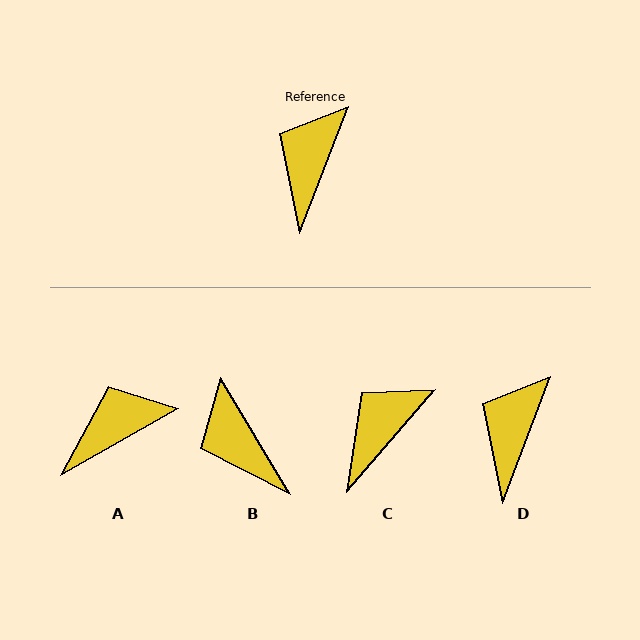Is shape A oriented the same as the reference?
No, it is off by about 39 degrees.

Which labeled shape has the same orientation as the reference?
D.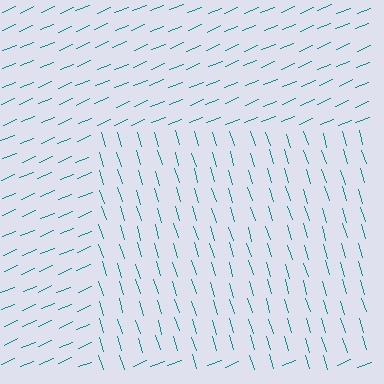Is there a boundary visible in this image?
Yes, there is a texture boundary formed by a change in line orientation.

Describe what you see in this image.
The image is filled with small teal line segments. A rectangle region in the image has lines oriented differently from the surrounding lines, creating a visible texture boundary.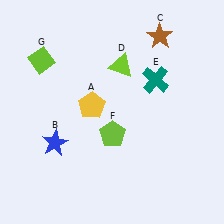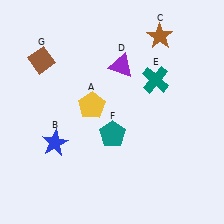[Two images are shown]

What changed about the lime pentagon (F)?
In Image 1, F is lime. In Image 2, it changed to teal.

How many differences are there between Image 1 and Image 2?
There are 3 differences between the two images.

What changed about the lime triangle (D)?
In Image 1, D is lime. In Image 2, it changed to purple.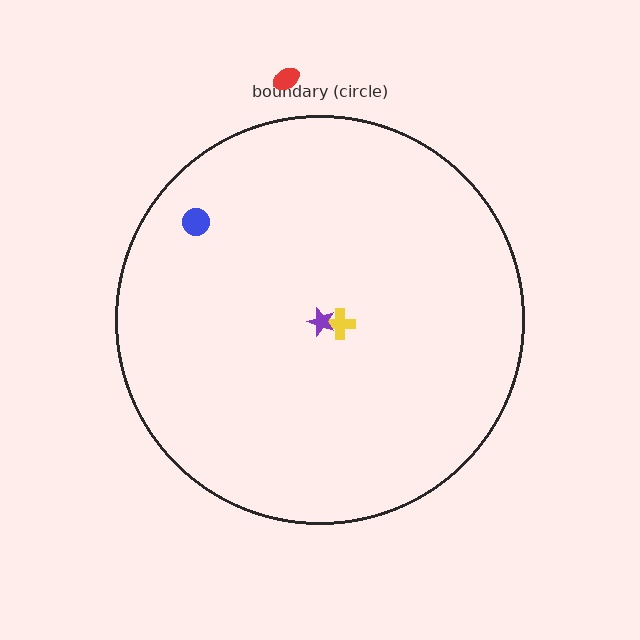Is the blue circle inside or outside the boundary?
Inside.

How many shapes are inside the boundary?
3 inside, 1 outside.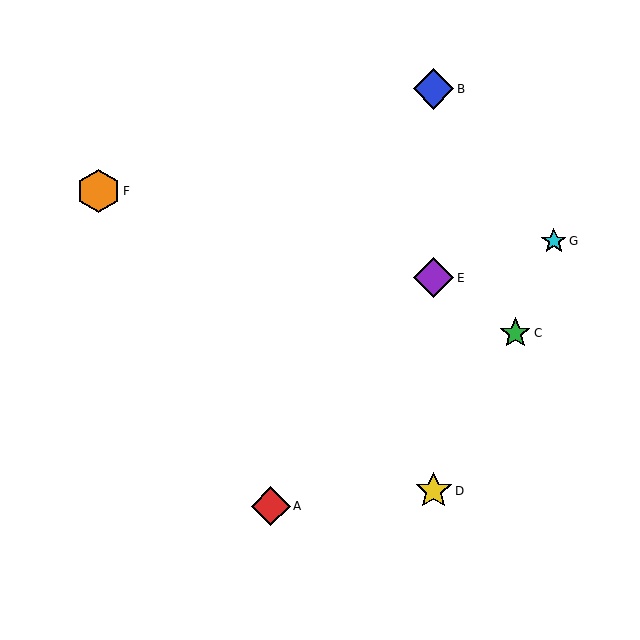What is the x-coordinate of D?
Object D is at x≈434.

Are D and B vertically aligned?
Yes, both are at x≈434.